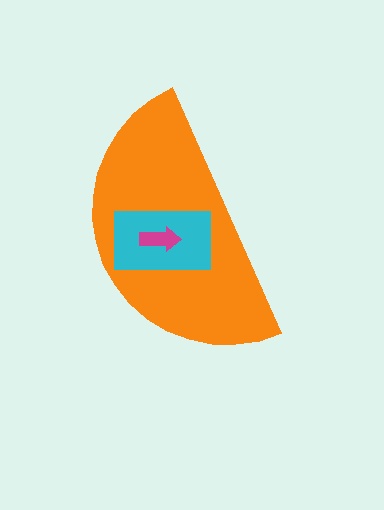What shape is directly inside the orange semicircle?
The cyan rectangle.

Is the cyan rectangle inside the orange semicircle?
Yes.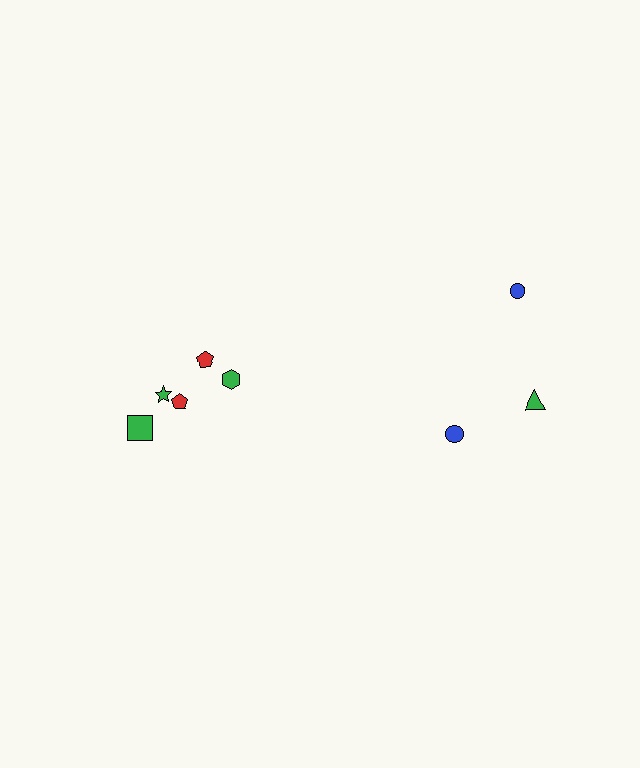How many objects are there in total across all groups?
There are 8 objects.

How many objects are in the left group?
There are 5 objects.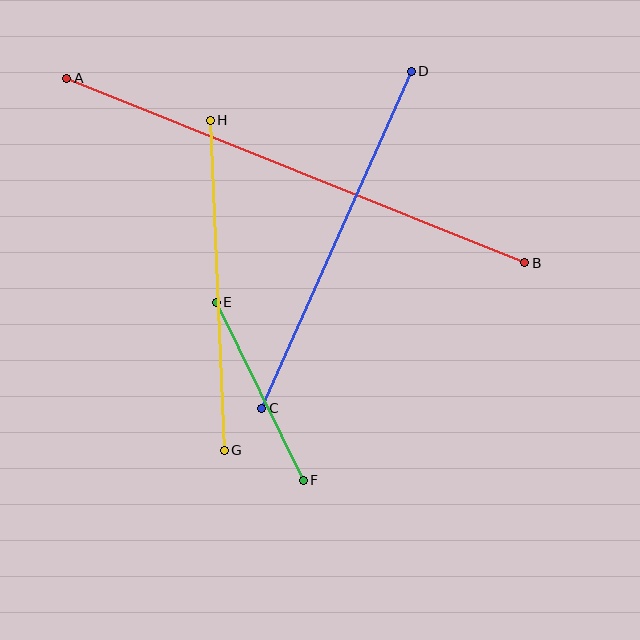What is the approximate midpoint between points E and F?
The midpoint is at approximately (260, 391) pixels.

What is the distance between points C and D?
The distance is approximately 369 pixels.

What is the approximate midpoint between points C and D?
The midpoint is at approximately (337, 240) pixels.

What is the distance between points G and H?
The distance is approximately 331 pixels.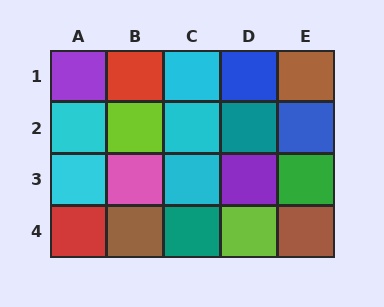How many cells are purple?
2 cells are purple.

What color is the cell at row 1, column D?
Blue.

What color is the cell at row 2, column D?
Teal.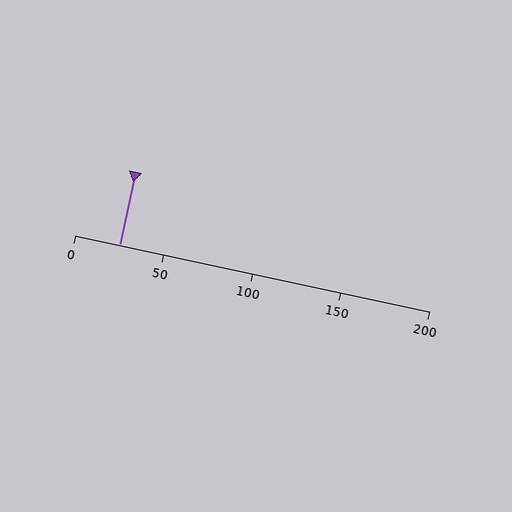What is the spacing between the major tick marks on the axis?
The major ticks are spaced 50 apart.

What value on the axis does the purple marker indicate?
The marker indicates approximately 25.